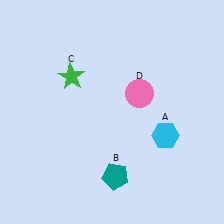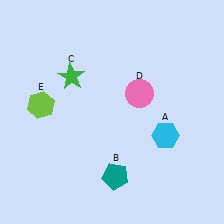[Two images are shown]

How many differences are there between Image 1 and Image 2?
There is 1 difference between the two images.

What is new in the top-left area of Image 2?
A lime hexagon (E) was added in the top-left area of Image 2.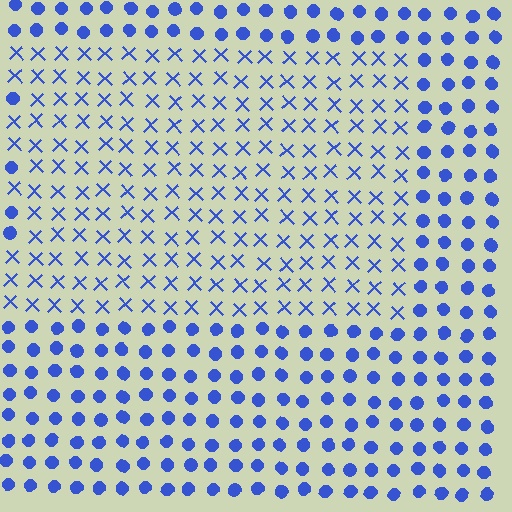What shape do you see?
I see a rectangle.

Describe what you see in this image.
The image is filled with small blue elements arranged in a uniform grid. A rectangle-shaped region contains X marks, while the surrounding area contains circles. The boundary is defined purely by the change in element shape.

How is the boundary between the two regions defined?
The boundary is defined by a change in element shape: X marks inside vs. circles outside. All elements share the same color and spacing.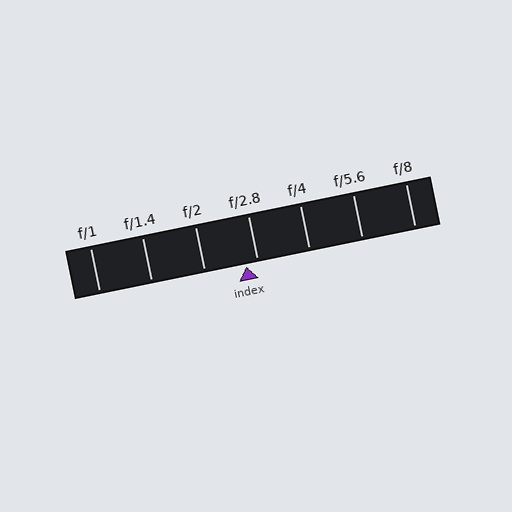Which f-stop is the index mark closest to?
The index mark is closest to f/2.8.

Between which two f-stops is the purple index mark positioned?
The index mark is between f/2 and f/2.8.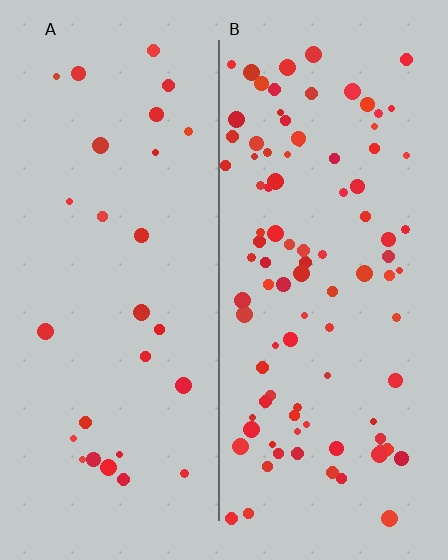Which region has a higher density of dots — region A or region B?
B (the right).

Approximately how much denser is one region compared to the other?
Approximately 3.5× — region B over region A.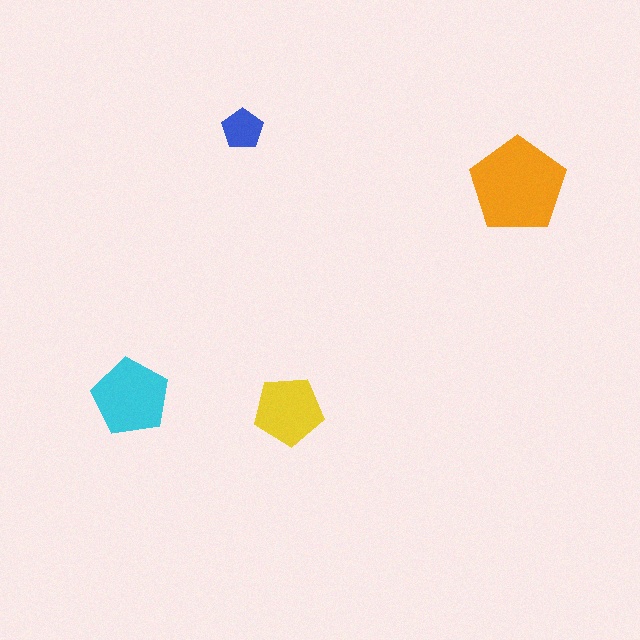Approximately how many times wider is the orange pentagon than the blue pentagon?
About 2.5 times wider.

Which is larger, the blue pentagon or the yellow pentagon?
The yellow one.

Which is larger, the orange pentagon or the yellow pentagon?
The orange one.